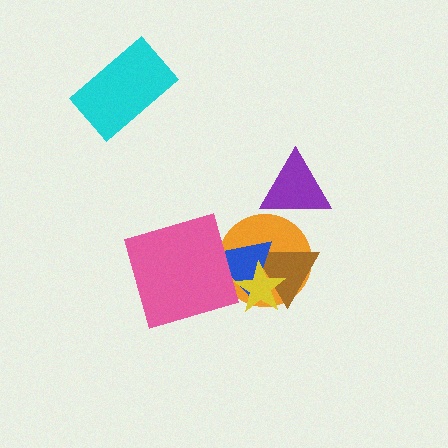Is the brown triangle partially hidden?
Yes, it is partially covered by another shape.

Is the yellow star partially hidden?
No, no other shape covers it.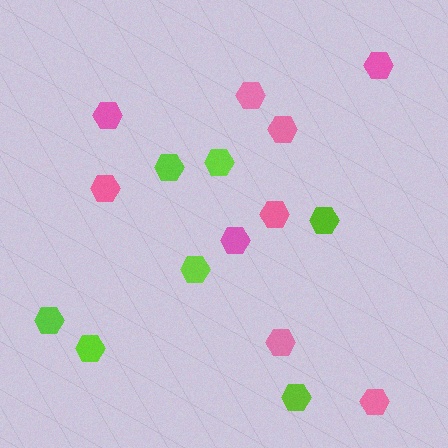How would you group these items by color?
There are 2 groups: one group of pink hexagons (9) and one group of lime hexagons (7).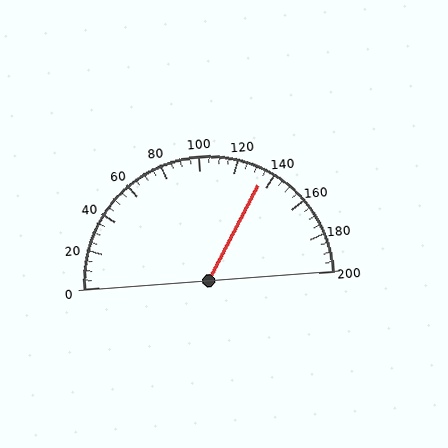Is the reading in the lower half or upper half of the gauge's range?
The reading is in the upper half of the range (0 to 200).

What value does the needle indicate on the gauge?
The needle indicates approximately 135.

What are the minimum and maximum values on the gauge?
The gauge ranges from 0 to 200.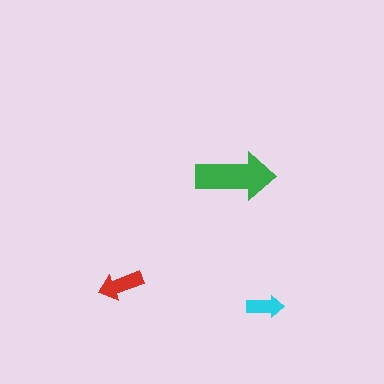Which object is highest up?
The green arrow is topmost.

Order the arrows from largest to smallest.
the green one, the red one, the cyan one.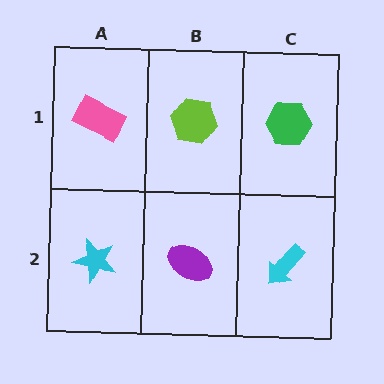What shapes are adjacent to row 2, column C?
A green hexagon (row 1, column C), a purple ellipse (row 2, column B).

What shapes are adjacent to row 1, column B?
A purple ellipse (row 2, column B), a pink rectangle (row 1, column A), a green hexagon (row 1, column C).